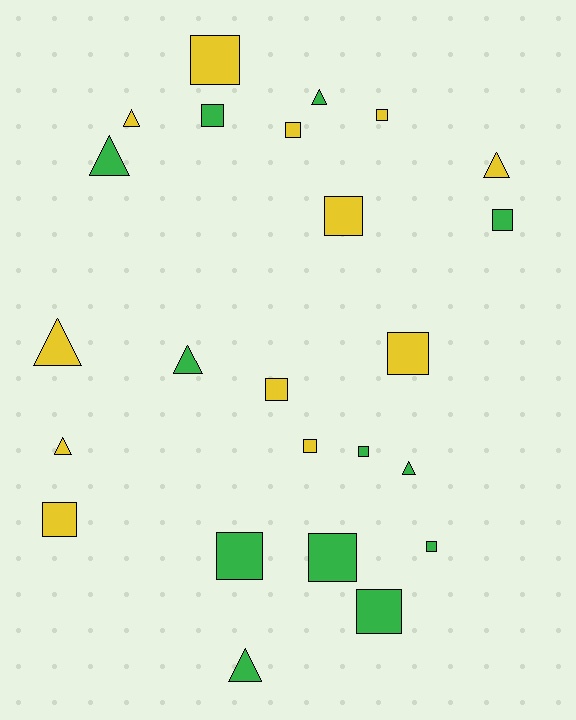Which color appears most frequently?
Yellow, with 12 objects.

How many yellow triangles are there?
There are 4 yellow triangles.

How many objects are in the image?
There are 24 objects.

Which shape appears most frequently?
Square, with 15 objects.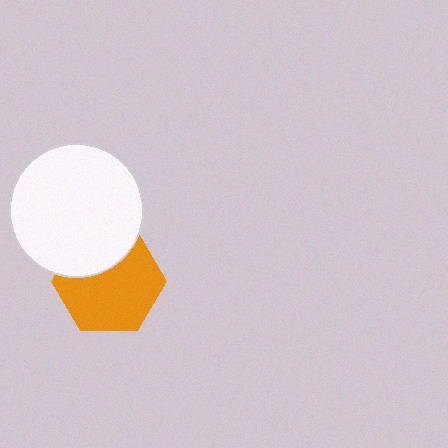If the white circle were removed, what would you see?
You would see the complete orange hexagon.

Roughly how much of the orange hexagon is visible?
Most of it is visible (roughly 70%).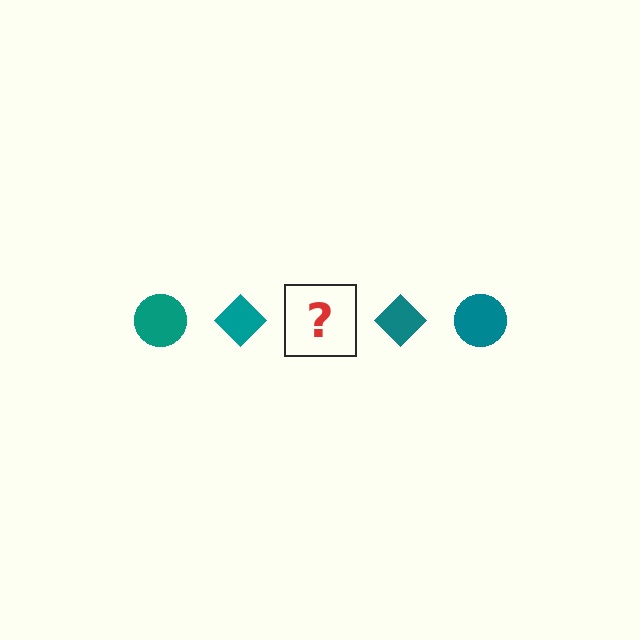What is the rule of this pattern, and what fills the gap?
The rule is that the pattern cycles through circle, diamond shapes in teal. The gap should be filled with a teal circle.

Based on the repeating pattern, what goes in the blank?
The blank should be a teal circle.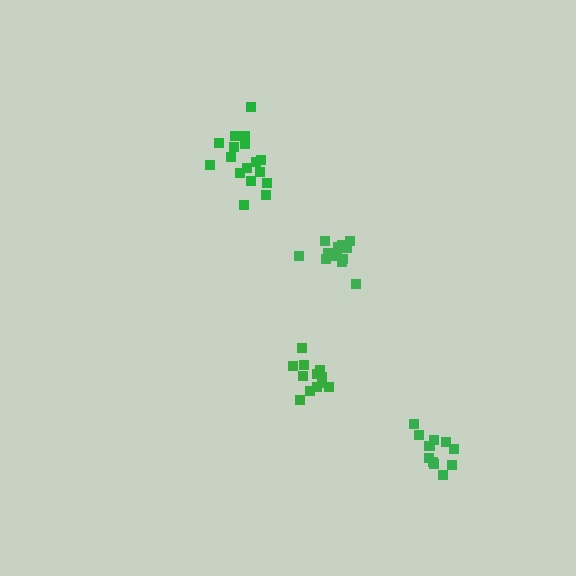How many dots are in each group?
Group 1: 12 dots, Group 2: 12 dots, Group 3: 13 dots, Group 4: 17 dots (54 total).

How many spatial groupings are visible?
There are 4 spatial groupings.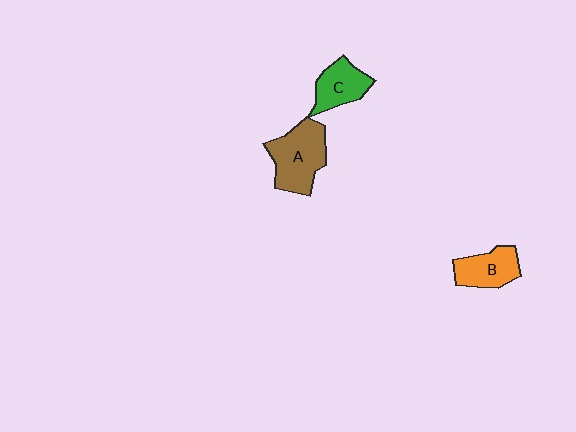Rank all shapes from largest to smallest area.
From largest to smallest: A (brown), B (orange), C (green).